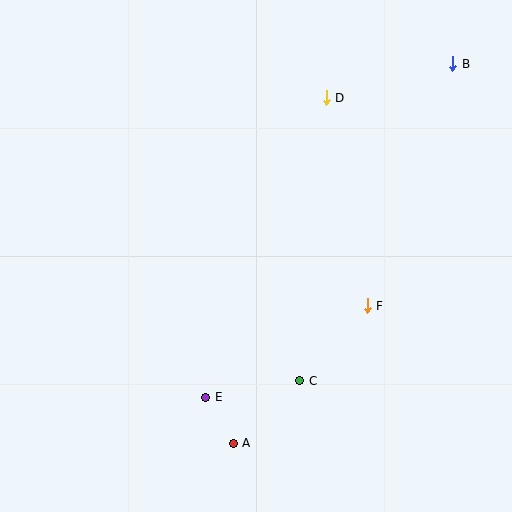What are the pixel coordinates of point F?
Point F is at (367, 306).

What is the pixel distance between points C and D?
The distance between C and D is 284 pixels.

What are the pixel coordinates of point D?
Point D is at (326, 98).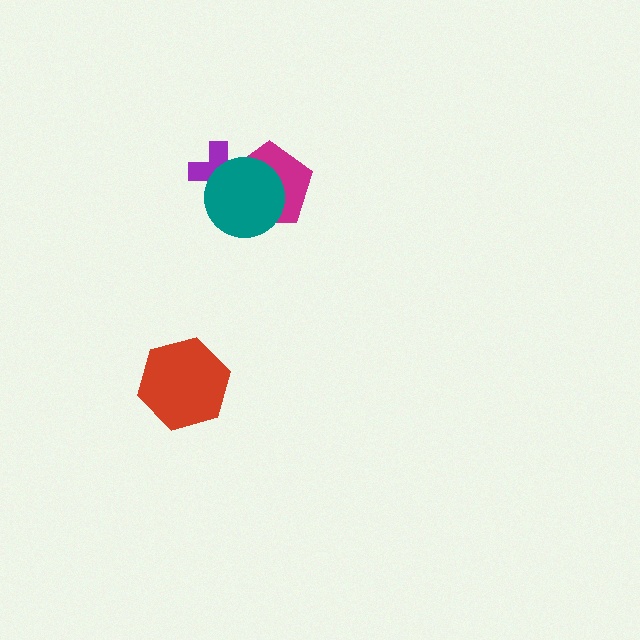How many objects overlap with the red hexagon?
0 objects overlap with the red hexagon.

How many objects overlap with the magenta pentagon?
2 objects overlap with the magenta pentagon.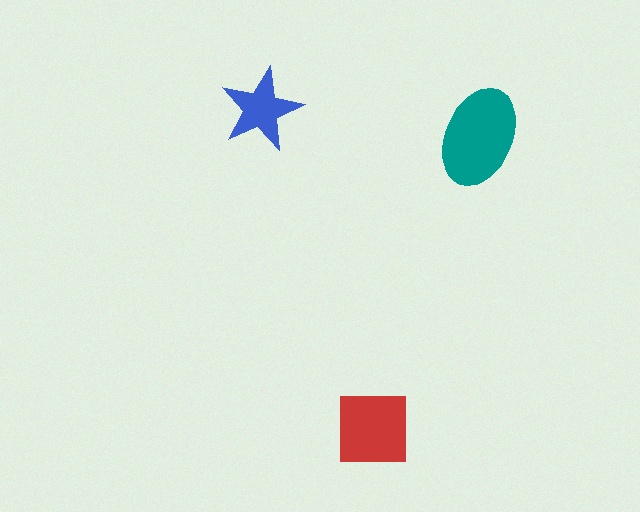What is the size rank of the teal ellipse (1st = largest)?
1st.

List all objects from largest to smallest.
The teal ellipse, the red square, the blue star.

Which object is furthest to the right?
The teal ellipse is rightmost.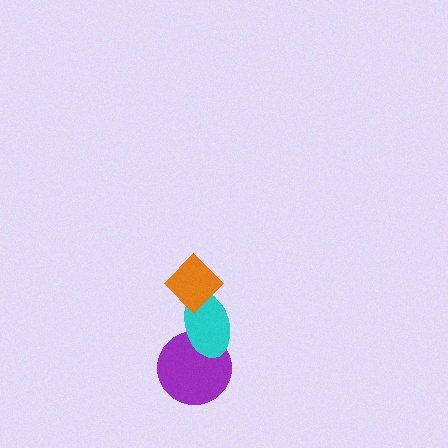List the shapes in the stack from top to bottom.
From top to bottom: the orange diamond, the cyan ellipse, the purple circle.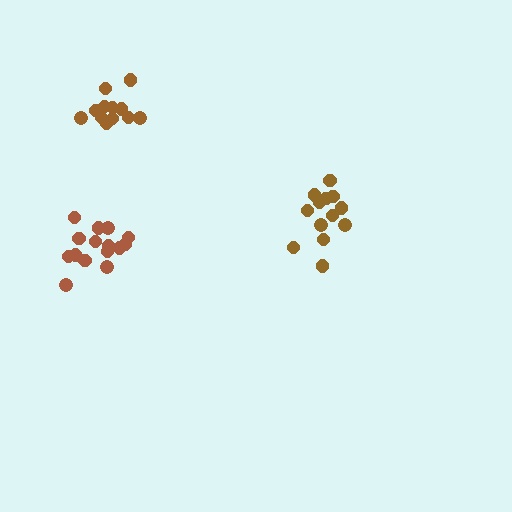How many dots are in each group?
Group 1: 13 dots, Group 2: 15 dots, Group 3: 12 dots (40 total).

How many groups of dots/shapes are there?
There are 3 groups.